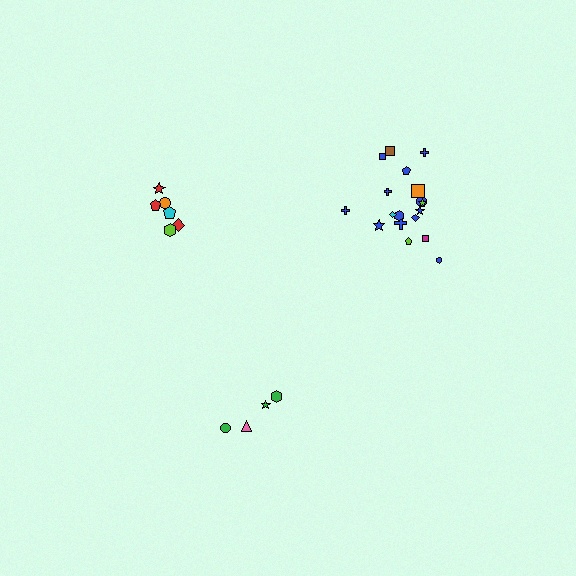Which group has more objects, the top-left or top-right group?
The top-right group.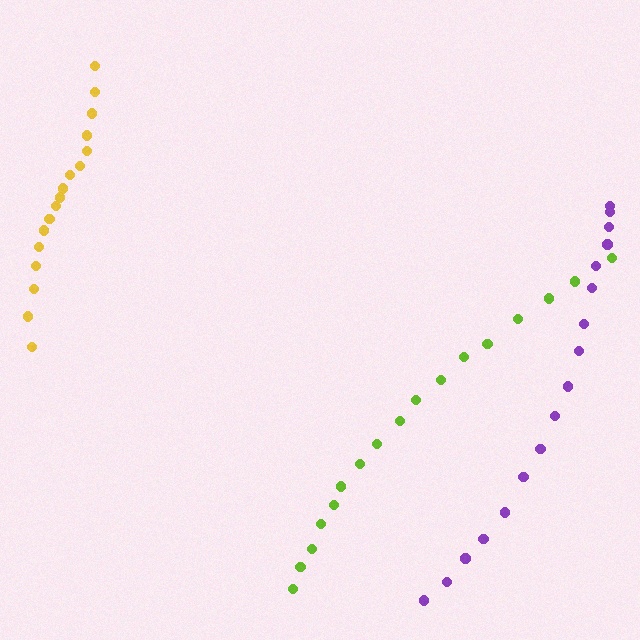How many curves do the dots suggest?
There are 3 distinct paths.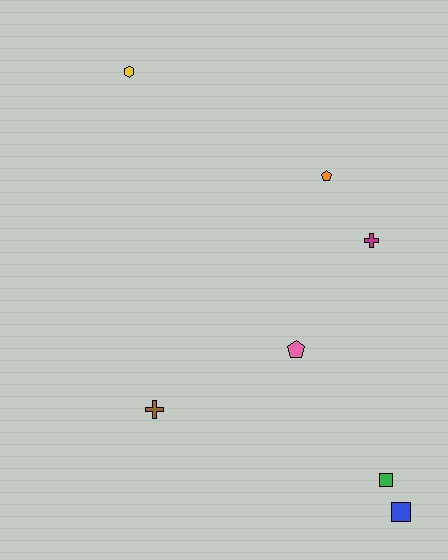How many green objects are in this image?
There is 1 green object.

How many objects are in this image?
There are 7 objects.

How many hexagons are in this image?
There is 1 hexagon.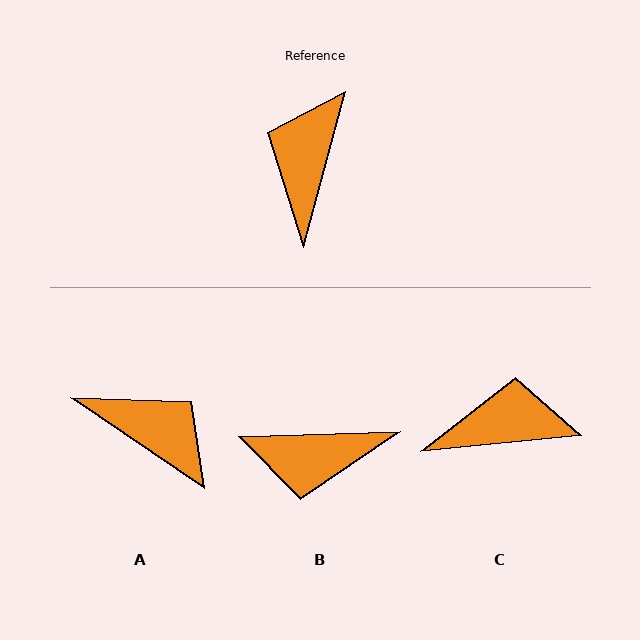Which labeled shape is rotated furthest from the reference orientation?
A, about 110 degrees away.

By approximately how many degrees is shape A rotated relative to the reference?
Approximately 110 degrees clockwise.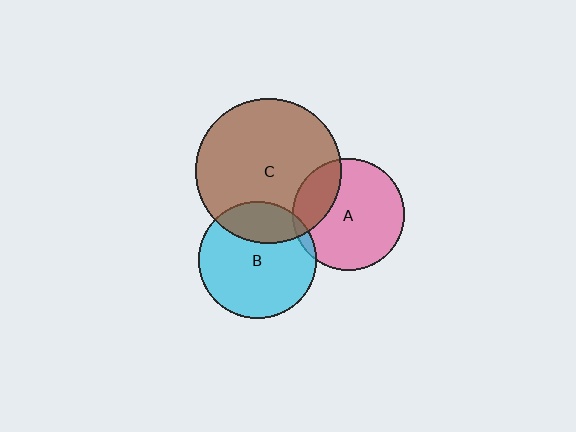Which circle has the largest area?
Circle C (brown).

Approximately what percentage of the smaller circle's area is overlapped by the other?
Approximately 25%.